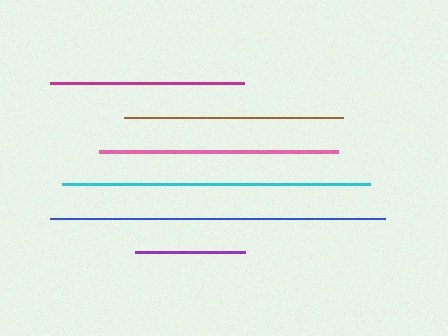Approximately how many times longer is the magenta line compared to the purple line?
The magenta line is approximately 1.8 times the length of the purple line.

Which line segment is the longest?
The blue line is the longest at approximately 336 pixels.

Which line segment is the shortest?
The purple line is the shortest at approximately 110 pixels.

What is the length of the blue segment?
The blue segment is approximately 336 pixels long.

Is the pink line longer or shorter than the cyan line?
The cyan line is longer than the pink line.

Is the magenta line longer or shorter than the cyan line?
The cyan line is longer than the magenta line.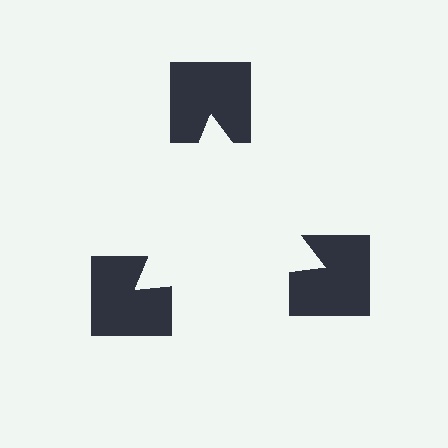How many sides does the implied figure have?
3 sides.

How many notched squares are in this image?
There are 3 — one at each vertex of the illusory triangle.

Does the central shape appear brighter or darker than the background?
It typically appears slightly brighter than the background, even though no actual brightness change is drawn.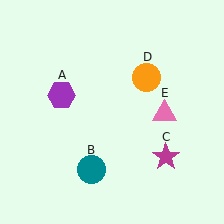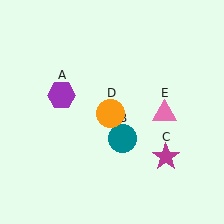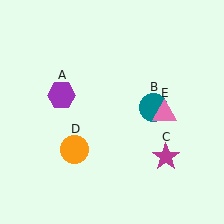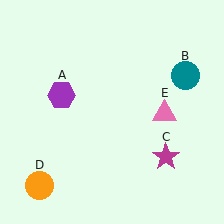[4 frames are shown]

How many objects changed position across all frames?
2 objects changed position: teal circle (object B), orange circle (object D).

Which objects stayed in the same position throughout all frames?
Purple hexagon (object A) and magenta star (object C) and pink triangle (object E) remained stationary.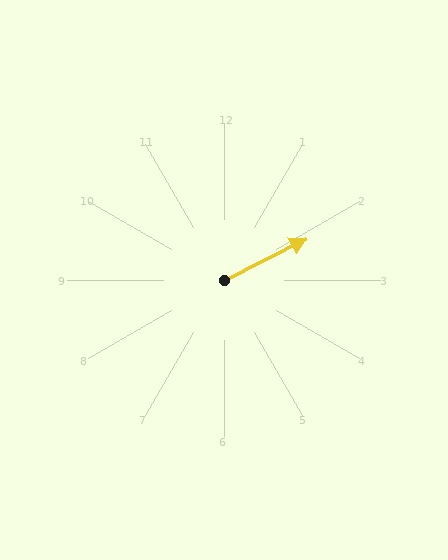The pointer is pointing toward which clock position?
Roughly 2 o'clock.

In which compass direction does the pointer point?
Northeast.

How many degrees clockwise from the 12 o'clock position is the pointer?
Approximately 63 degrees.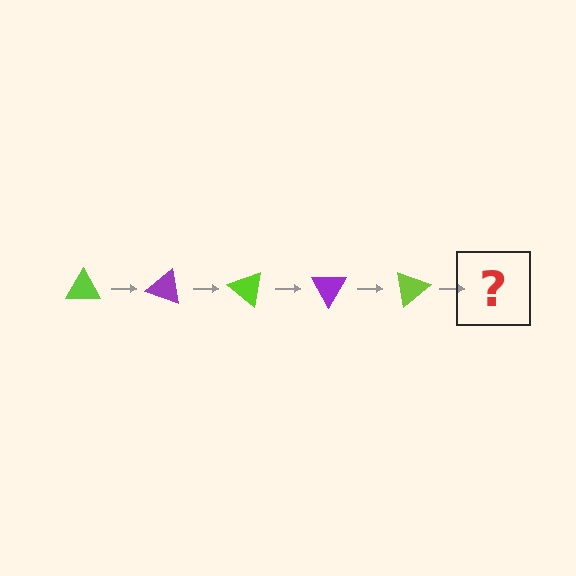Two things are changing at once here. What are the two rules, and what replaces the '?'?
The two rules are that it rotates 20 degrees each step and the color cycles through lime and purple. The '?' should be a purple triangle, rotated 100 degrees from the start.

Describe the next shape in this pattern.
It should be a purple triangle, rotated 100 degrees from the start.